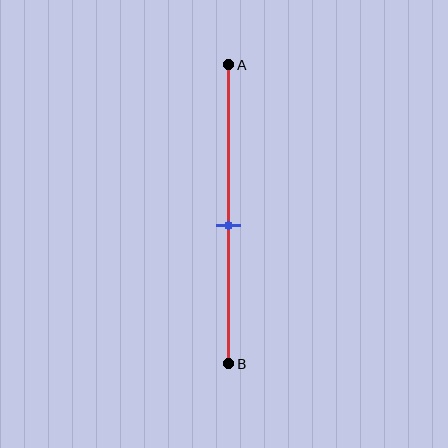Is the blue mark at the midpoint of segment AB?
No, the mark is at about 55% from A, not at the 50% midpoint.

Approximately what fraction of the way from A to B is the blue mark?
The blue mark is approximately 55% of the way from A to B.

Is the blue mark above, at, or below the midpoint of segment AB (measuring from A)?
The blue mark is below the midpoint of segment AB.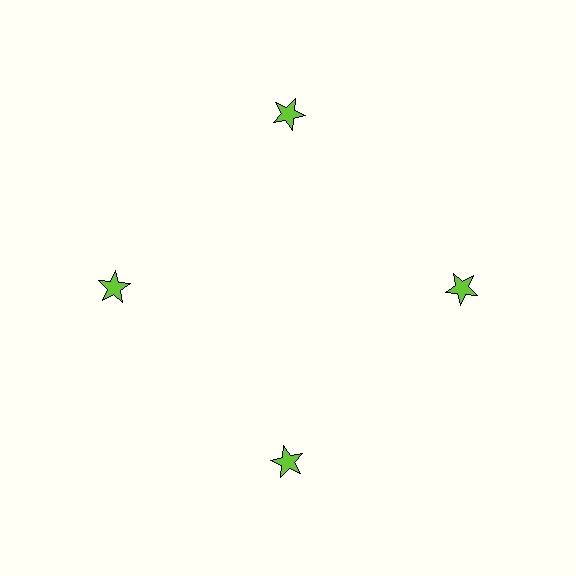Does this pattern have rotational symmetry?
Yes, this pattern has 4-fold rotational symmetry. It looks the same after rotating 90 degrees around the center.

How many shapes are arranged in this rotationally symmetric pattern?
There are 4 shapes, arranged in 4 groups of 1.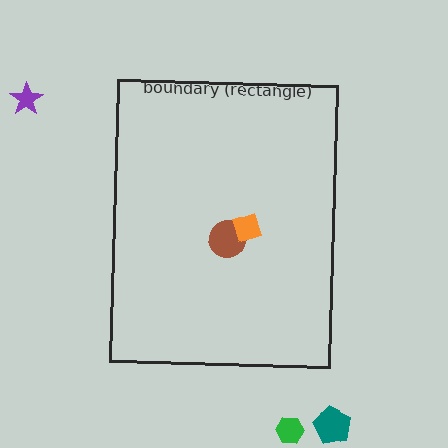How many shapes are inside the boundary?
2 inside, 3 outside.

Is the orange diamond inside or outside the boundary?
Inside.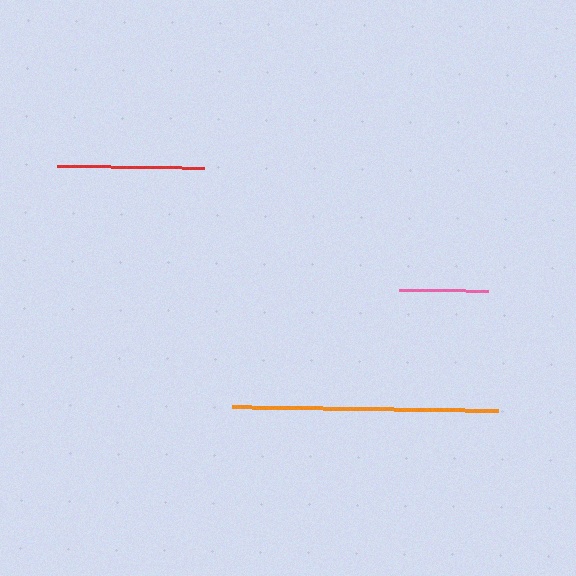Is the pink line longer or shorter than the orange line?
The orange line is longer than the pink line.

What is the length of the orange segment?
The orange segment is approximately 266 pixels long.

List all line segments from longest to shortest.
From longest to shortest: orange, red, pink.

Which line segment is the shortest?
The pink line is the shortest at approximately 88 pixels.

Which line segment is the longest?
The orange line is the longest at approximately 266 pixels.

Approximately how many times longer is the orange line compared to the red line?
The orange line is approximately 1.8 times the length of the red line.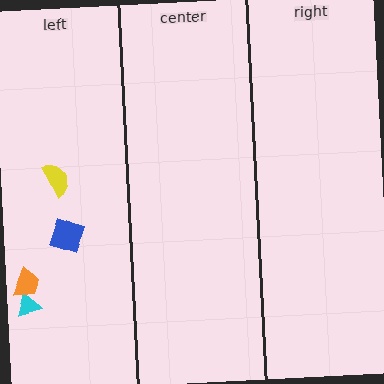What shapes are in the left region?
The blue square, the cyan triangle, the orange trapezoid, the yellow semicircle.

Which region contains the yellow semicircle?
The left region.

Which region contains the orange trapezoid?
The left region.